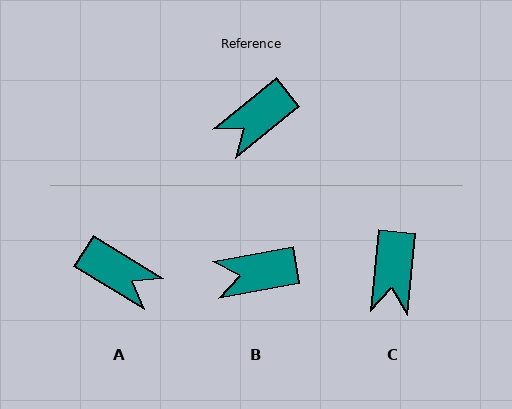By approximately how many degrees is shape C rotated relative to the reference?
Approximately 46 degrees counter-clockwise.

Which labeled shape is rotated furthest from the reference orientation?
A, about 110 degrees away.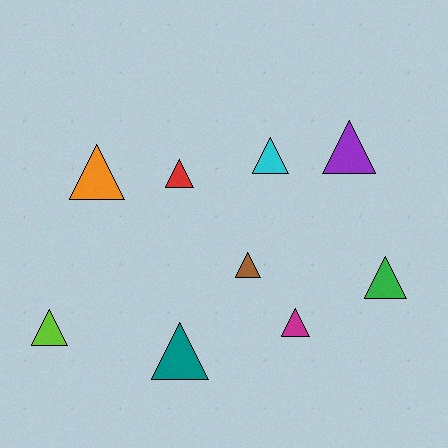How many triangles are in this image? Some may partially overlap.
There are 9 triangles.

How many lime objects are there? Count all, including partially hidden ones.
There is 1 lime object.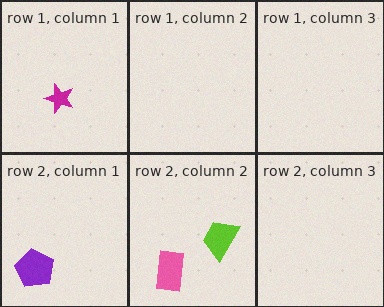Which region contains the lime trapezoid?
The row 2, column 2 region.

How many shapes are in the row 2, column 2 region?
2.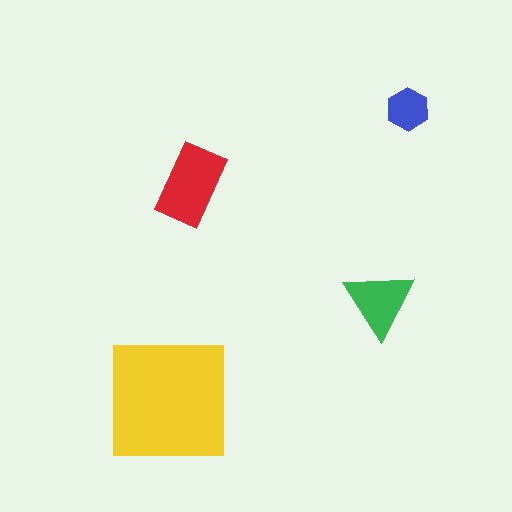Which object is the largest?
The yellow square.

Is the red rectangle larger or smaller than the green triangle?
Larger.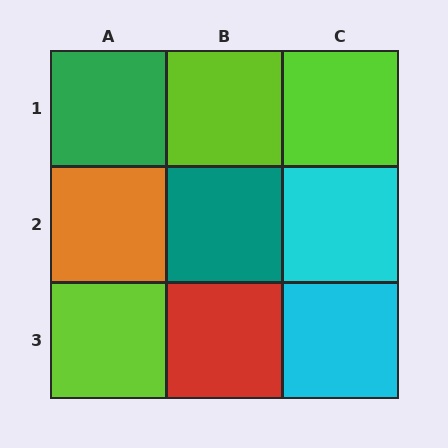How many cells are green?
1 cell is green.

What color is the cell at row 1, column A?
Green.